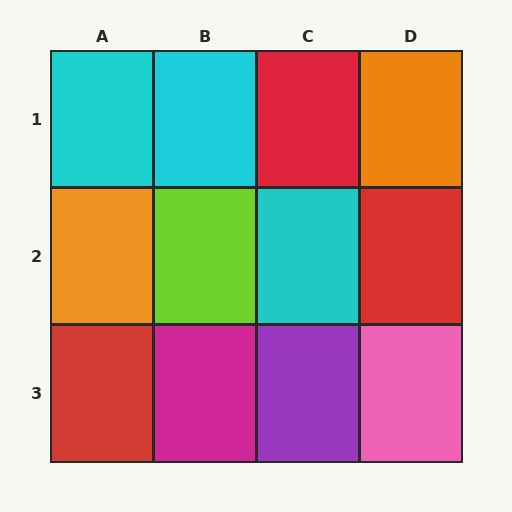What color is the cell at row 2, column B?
Lime.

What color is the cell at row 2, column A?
Orange.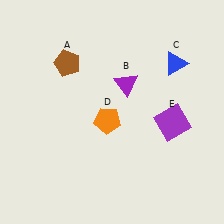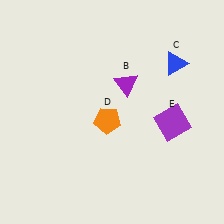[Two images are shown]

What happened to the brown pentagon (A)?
The brown pentagon (A) was removed in Image 2. It was in the top-left area of Image 1.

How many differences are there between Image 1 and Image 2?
There is 1 difference between the two images.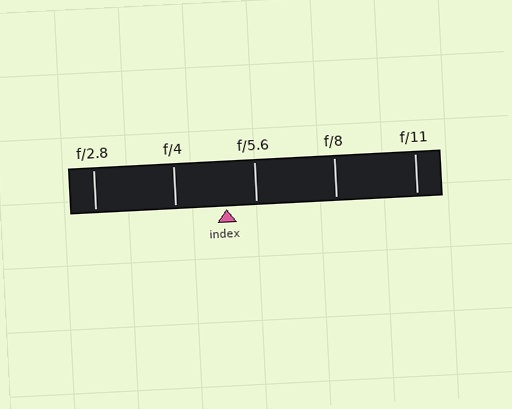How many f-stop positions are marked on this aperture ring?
There are 5 f-stop positions marked.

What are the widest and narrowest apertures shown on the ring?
The widest aperture shown is f/2.8 and the narrowest is f/11.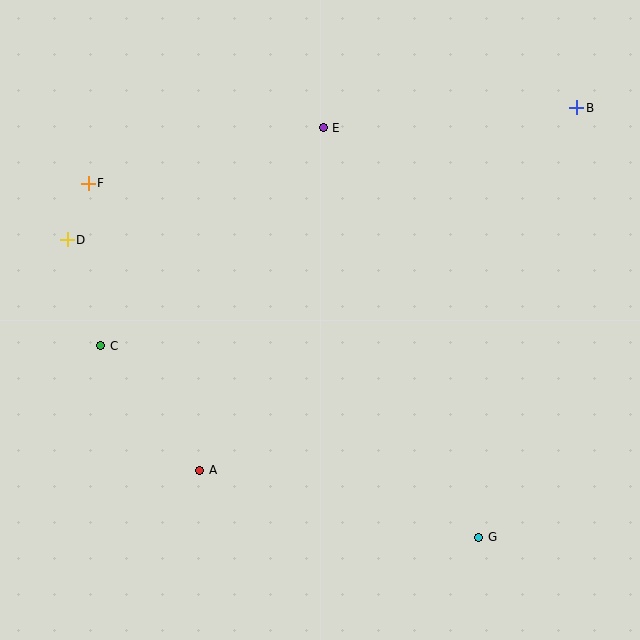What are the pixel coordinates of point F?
Point F is at (88, 183).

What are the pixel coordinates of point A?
Point A is at (200, 470).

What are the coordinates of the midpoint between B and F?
The midpoint between B and F is at (332, 146).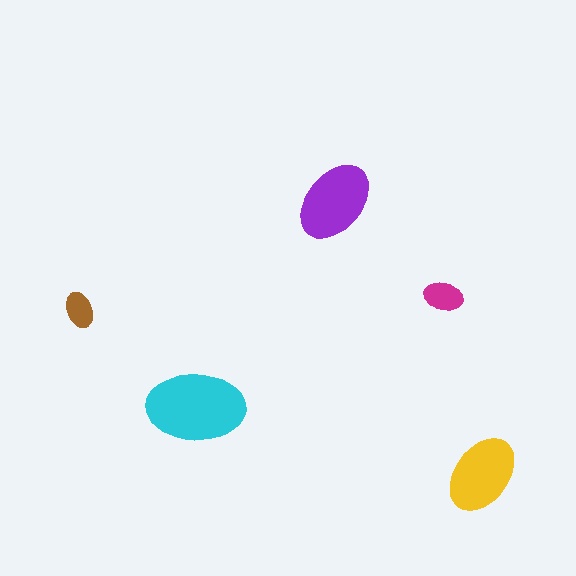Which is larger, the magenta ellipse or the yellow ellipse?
The yellow one.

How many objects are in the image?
There are 5 objects in the image.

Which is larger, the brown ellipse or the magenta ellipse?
The magenta one.